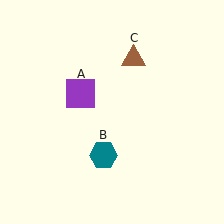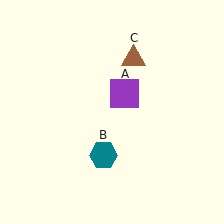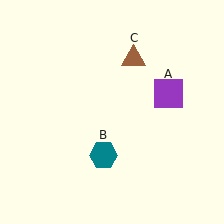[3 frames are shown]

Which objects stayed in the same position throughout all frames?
Teal hexagon (object B) and brown triangle (object C) remained stationary.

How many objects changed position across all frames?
1 object changed position: purple square (object A).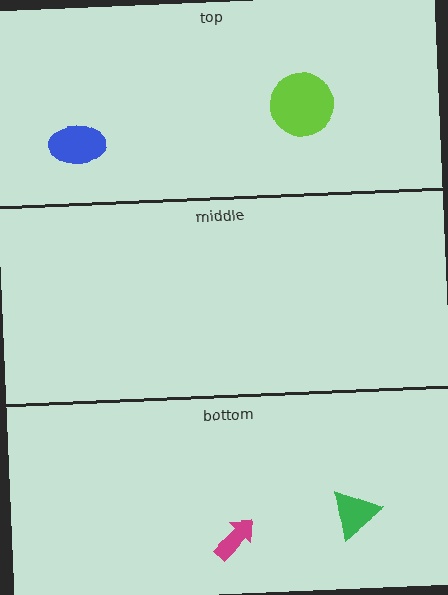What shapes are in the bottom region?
The green triangle, the magenta arrow.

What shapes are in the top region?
The lime circle, the blue ellipse.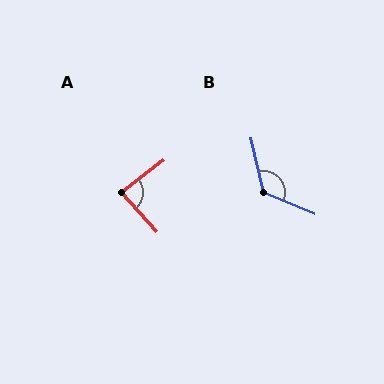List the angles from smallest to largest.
A (85°), B (125°).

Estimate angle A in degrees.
Approximately 85 degrees.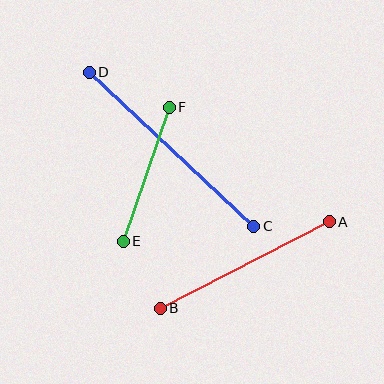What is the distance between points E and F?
The distance is approximately 142 pixels.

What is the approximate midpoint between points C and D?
The midpoint is at approximately (172, 149) pixels.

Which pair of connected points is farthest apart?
Points C and D are farthest apart.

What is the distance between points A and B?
The distance is approximately 190 pixels.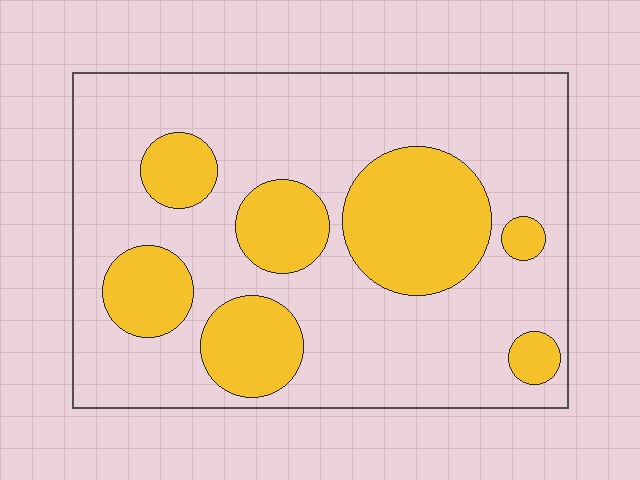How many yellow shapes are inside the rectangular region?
7.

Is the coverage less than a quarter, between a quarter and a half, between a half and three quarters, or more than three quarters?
Between a quarter and a half.